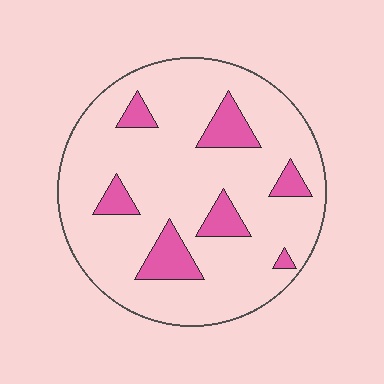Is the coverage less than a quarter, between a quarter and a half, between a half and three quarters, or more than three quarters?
Less than a quarter.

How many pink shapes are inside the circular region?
7.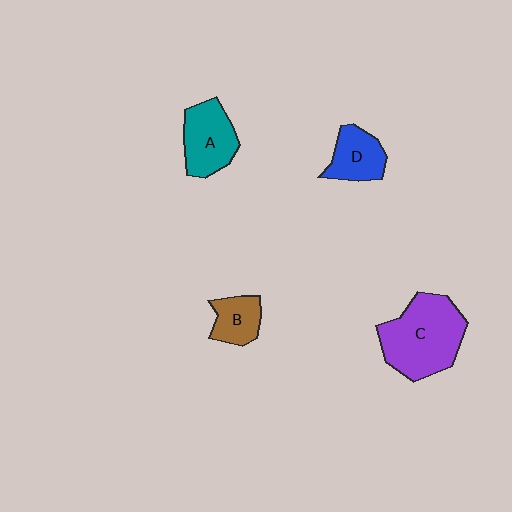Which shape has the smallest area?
Shape B (brown).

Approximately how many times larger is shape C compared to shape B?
Approximately 2.5 times.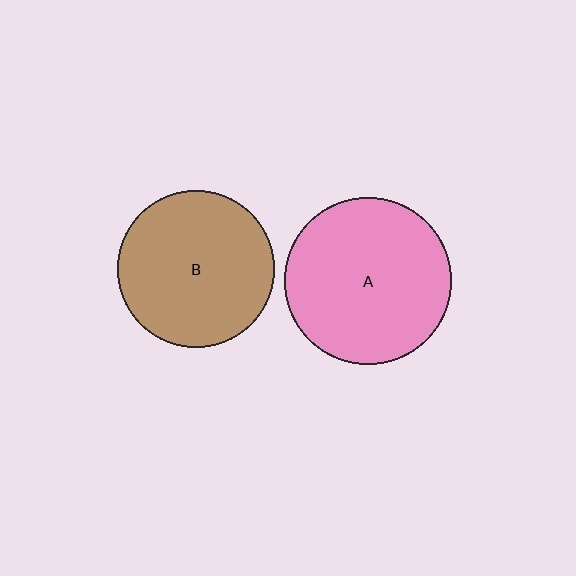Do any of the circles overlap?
No, none of the circles overlap.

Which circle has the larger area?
Circle A (pink).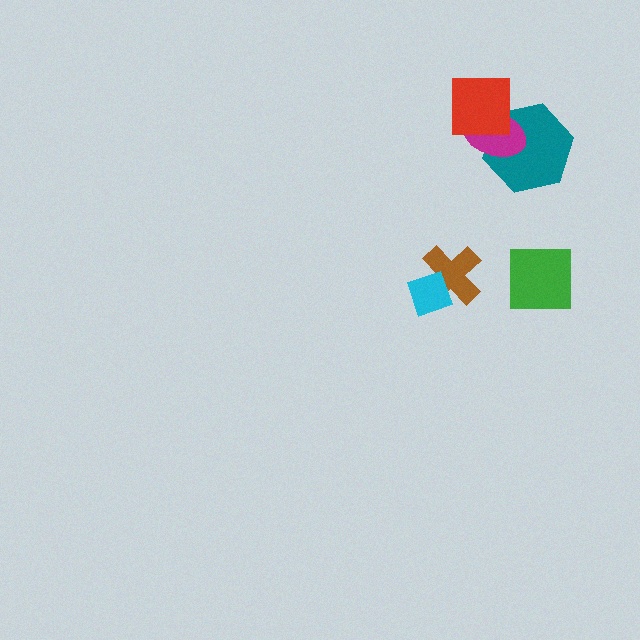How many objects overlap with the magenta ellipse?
2 objects overlap with the magenta ellipse.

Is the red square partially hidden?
No, no other shape covers it.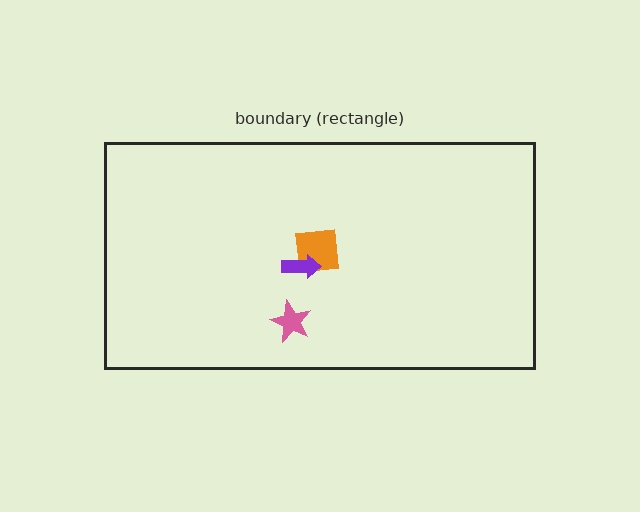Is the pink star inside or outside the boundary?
Inside.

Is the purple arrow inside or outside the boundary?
Inside.